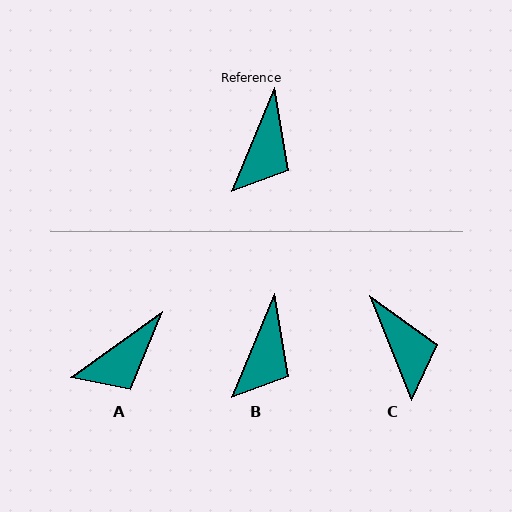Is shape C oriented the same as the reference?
No, it is off by about 45 degrees.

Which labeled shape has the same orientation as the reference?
B.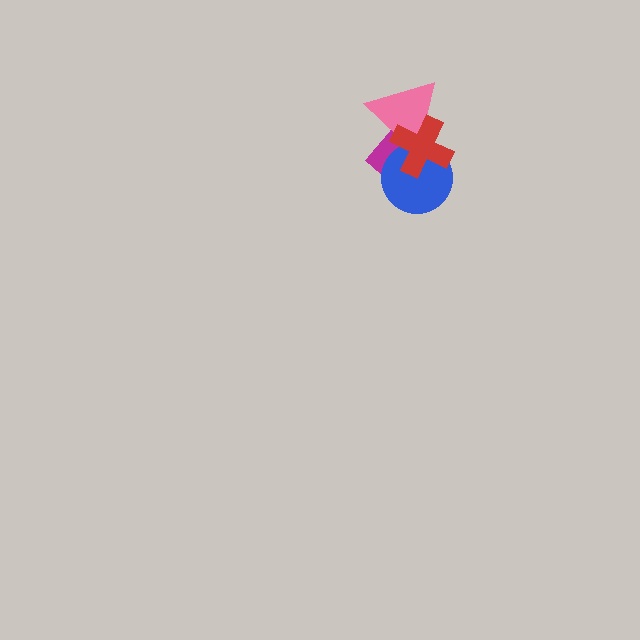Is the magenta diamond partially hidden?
Yes, it is partially covered by another shape.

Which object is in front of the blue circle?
The red cross is in front of the blue circle.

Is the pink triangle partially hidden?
Yes, it is partially covered by another shape.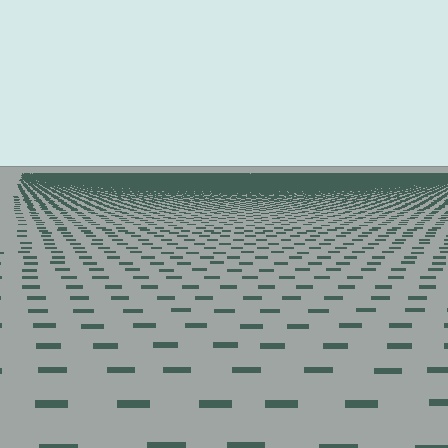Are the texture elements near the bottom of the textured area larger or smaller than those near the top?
Larger. Near the bottom, elements are closer to the viewer and appear at a bigger on-screen size.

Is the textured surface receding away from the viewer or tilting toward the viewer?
The surface is receding away from the viewer. Texture elements get smaller and denser toward the top.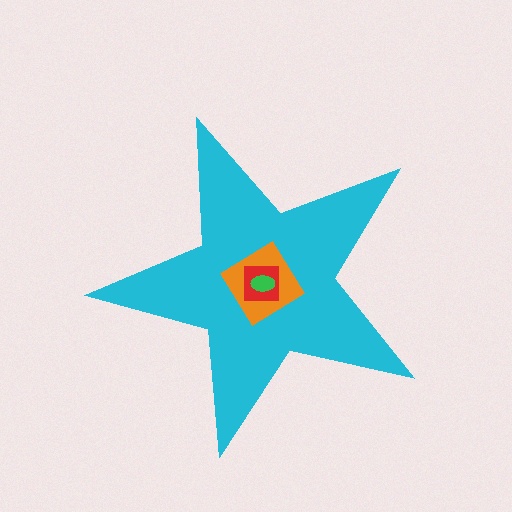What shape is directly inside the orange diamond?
The red square.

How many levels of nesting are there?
4.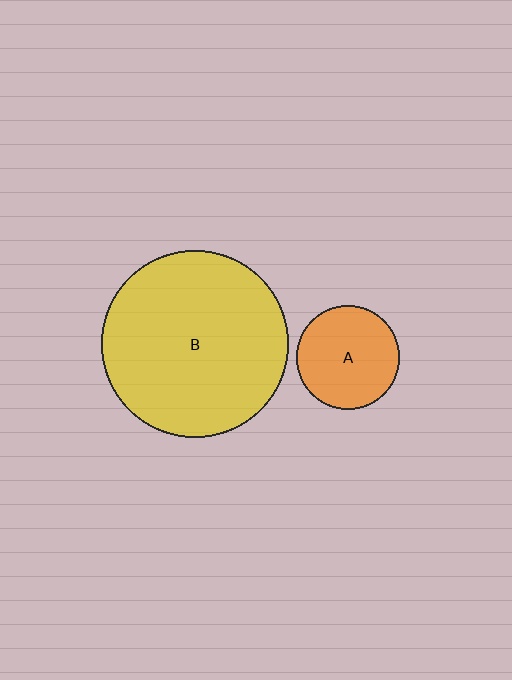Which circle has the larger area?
Circle B (yellow).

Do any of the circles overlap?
No, none of the circles overlap.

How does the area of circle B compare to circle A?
Approximately 3.2 times.